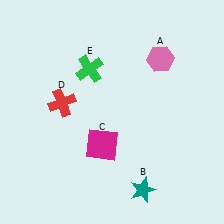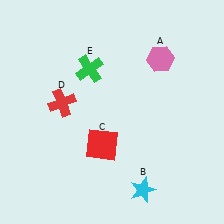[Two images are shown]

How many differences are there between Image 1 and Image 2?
There are 2 differences between the two images.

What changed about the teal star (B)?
In Image 1, B is teal. In Image 2, it changed to cyan.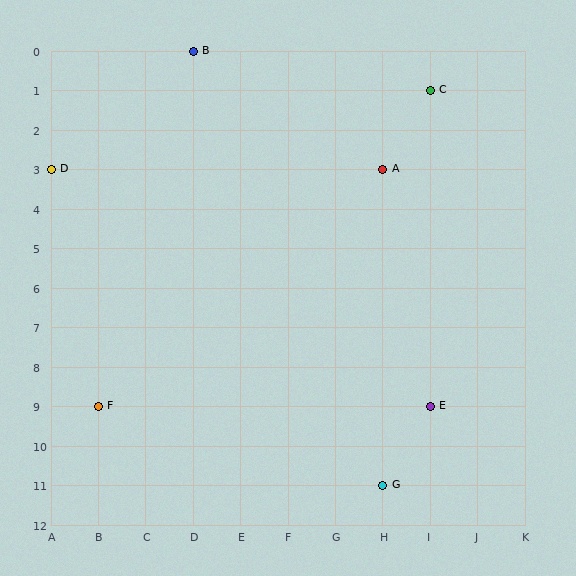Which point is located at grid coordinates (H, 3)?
Point A is at (H, 3).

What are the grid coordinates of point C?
Point C is at grid coordinates (I, 1).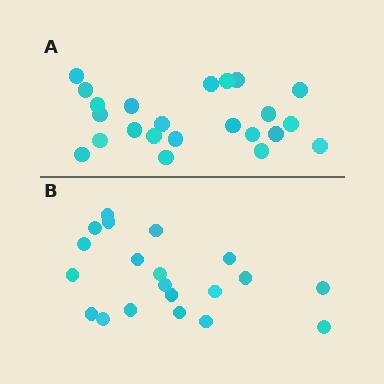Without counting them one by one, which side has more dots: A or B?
Region A (the top region) has more dots.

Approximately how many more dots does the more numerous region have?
Region A has just a few more — roughly 2 or 3 more dots than region B.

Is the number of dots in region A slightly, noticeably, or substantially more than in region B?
Region A has only slightly more — the two regions are fairly close. The ratio is roughly 1.1 to 1.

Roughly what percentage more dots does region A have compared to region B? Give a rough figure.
About 15% more.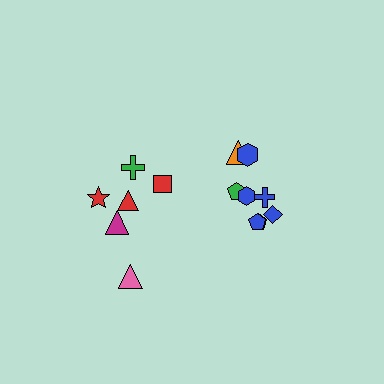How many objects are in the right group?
There are 8 objects.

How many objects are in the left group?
There are 6 objects.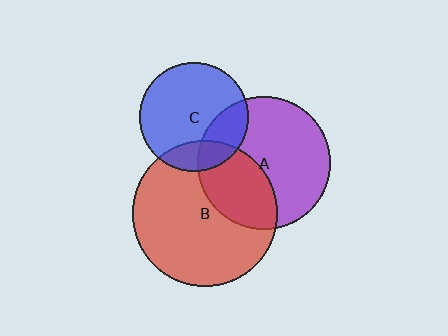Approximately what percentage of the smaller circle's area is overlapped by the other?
Approximately 25%.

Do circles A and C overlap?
Yes.